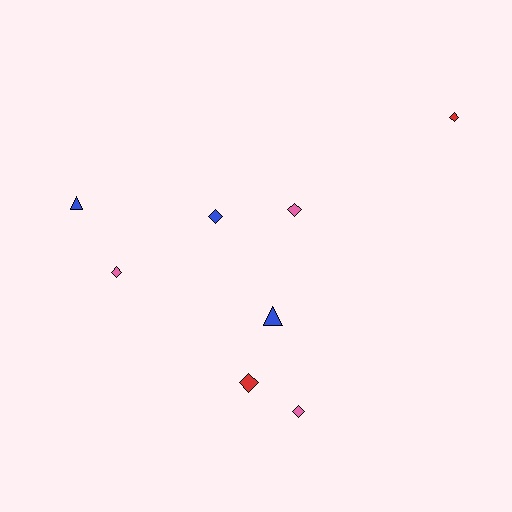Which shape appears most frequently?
Diamond, with 6 objects.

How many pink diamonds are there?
There are 3 pink diamonds.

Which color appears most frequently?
Pink, with 3 objects.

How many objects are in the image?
There are 8 objects.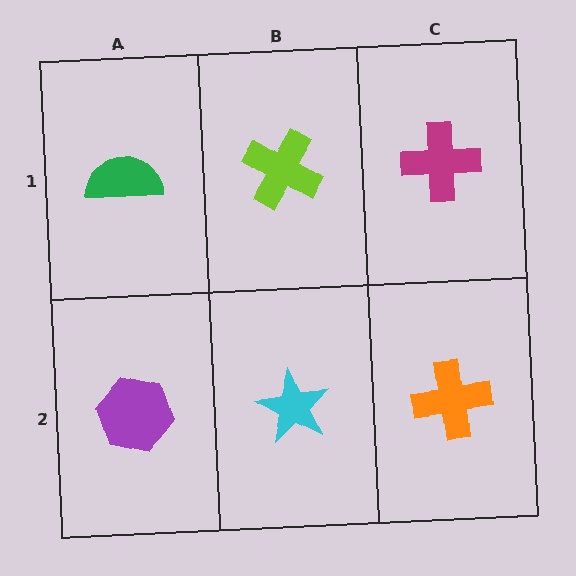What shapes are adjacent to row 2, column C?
A magenta cross (row 1, column C), a cyan star (row 2, column B).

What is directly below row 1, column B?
A cyan star.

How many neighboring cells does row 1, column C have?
2.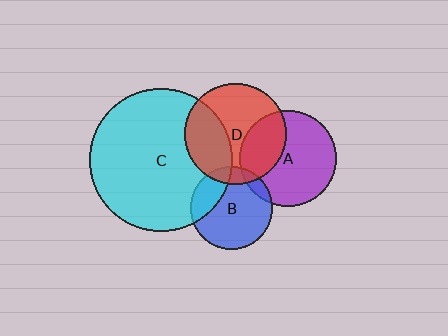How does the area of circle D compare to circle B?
Approximately 1.5 times.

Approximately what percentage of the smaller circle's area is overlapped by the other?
Approximately 35%.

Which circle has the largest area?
Circle C (cyan).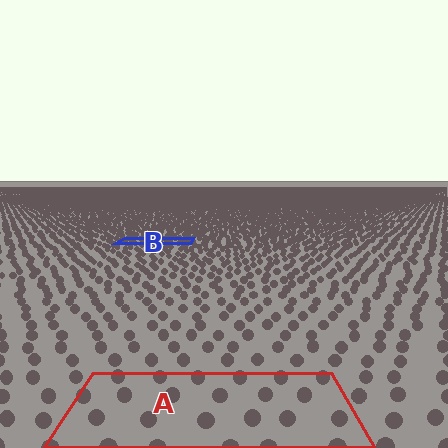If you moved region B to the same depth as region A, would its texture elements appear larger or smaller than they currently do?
They would appear larger. At a closer depth, the same texture elements are projected at a bigger on-screen size.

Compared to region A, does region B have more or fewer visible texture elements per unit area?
Region B has more texture elements per unit area — they are packed more densely because it is farther away.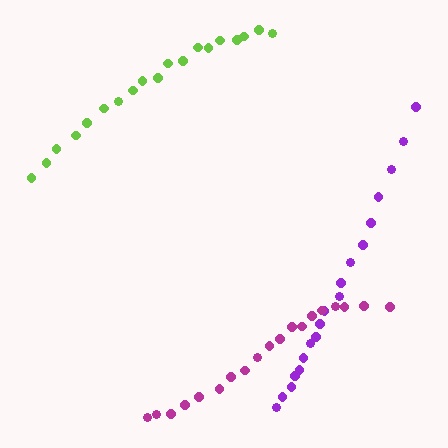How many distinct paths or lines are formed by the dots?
There are 3 distinct paths.